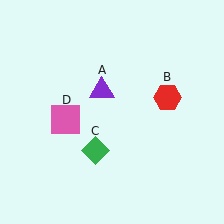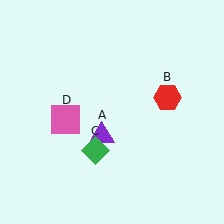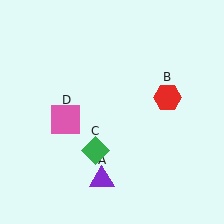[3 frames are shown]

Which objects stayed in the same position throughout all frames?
Red hexagon (object B) and green diamond (object C) and pink square (object D) remained stationary.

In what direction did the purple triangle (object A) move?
The purple triangle (object A) moved down.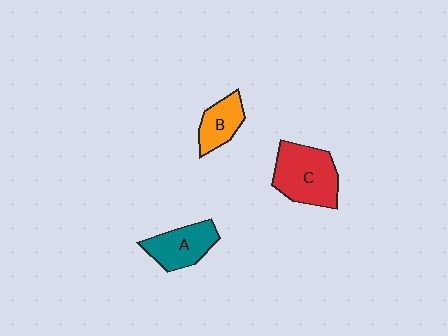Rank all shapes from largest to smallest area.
From largest to smallest: C (red), A (teal), B (orange).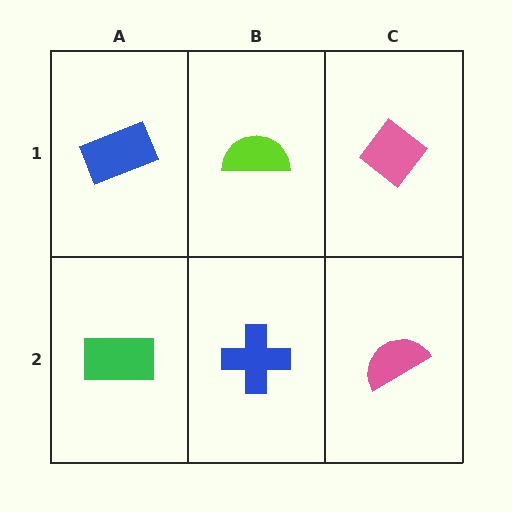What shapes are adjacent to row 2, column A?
A blue rectangle (row 1, column A), a blue cross (row 2, column B).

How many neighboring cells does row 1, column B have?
3.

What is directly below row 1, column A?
A green rectangle.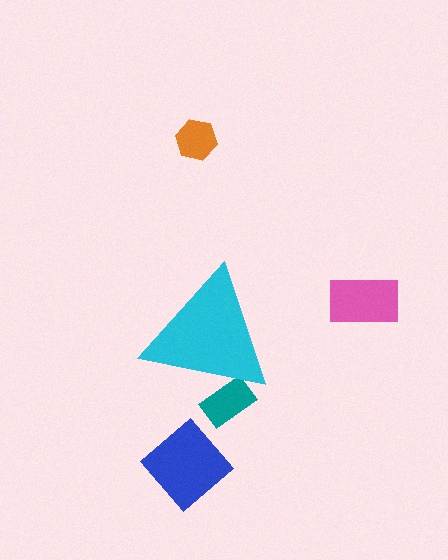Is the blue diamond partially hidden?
No, the blue diamond is fully visible.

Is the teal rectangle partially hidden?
Yes, the teal rectangle is partially hidden behind the cyan triangle.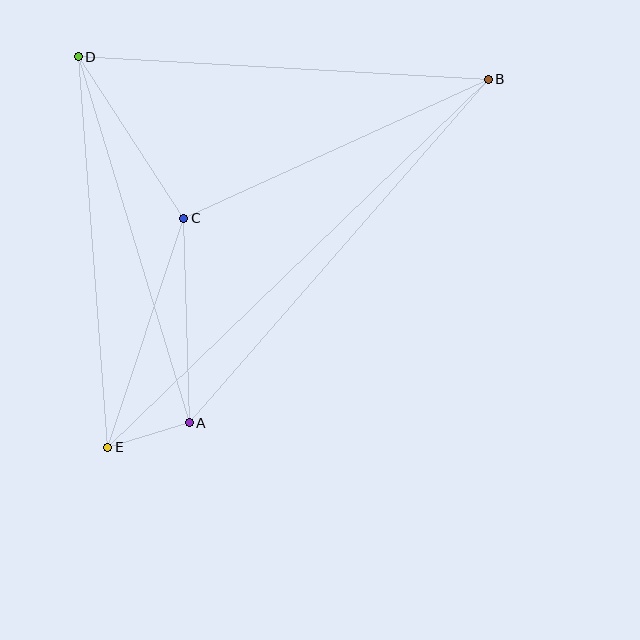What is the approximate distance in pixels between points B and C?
The distance between B and C is approximately 335 pixels.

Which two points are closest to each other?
Points A and E are closest to each other.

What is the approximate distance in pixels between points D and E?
The distance between D and E is approximately 392 pixels.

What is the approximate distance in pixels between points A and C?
The distance between A and C is approximately 205 pixels.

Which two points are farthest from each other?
Points B and E are farthest from each other.